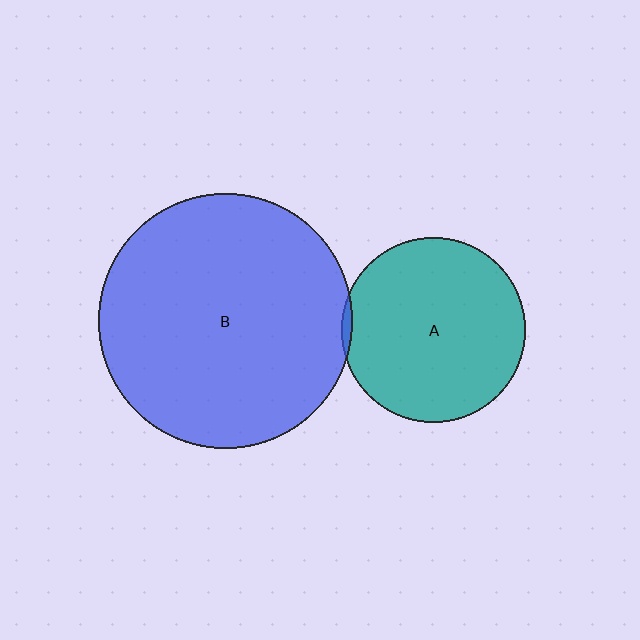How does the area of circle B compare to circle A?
Approximately 1.9 times.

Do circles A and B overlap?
Yes.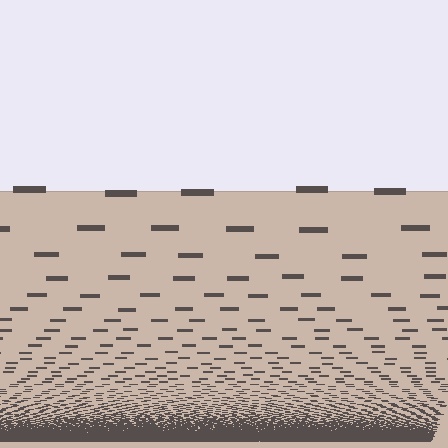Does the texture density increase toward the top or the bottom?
Density increases toward the bottom.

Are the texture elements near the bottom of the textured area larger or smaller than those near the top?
Smaller. The gradient is inverted — elements near the bottom are smaller and denser.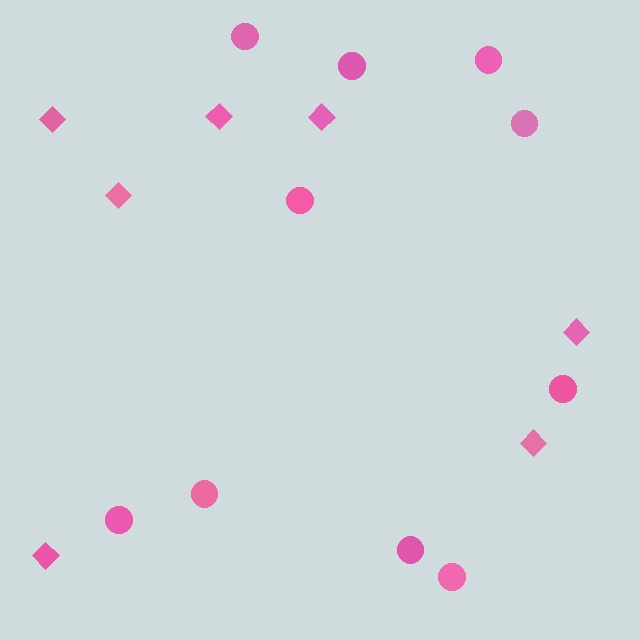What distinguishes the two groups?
There are 2 groups: one group of diamonds (7) and one group of circles (10).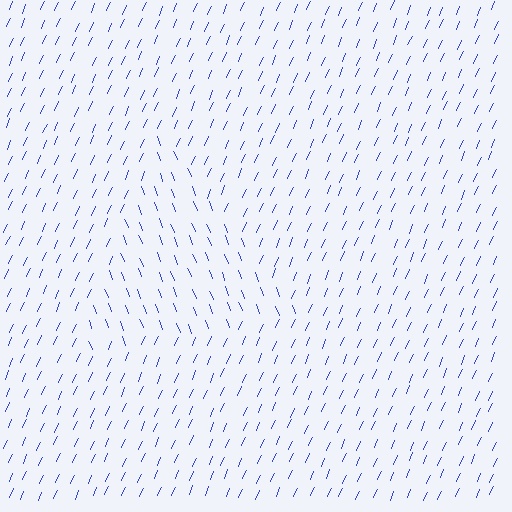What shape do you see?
I see a triangle.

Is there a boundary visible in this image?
Yes, there is a texture boundary formed by a change in line orientation.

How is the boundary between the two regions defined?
The boundary is defined purely by a change in line orientation (approximately 45 degrees difference). All lines are the same color and thickness.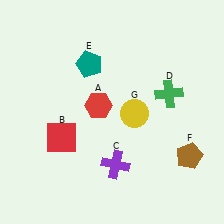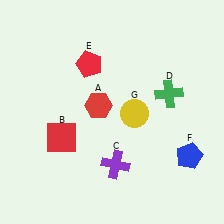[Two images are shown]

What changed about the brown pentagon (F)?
In Image 1, F is brown. In Image 2, it changed to blue.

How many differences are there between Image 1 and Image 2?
There are 2 differences between the two images.